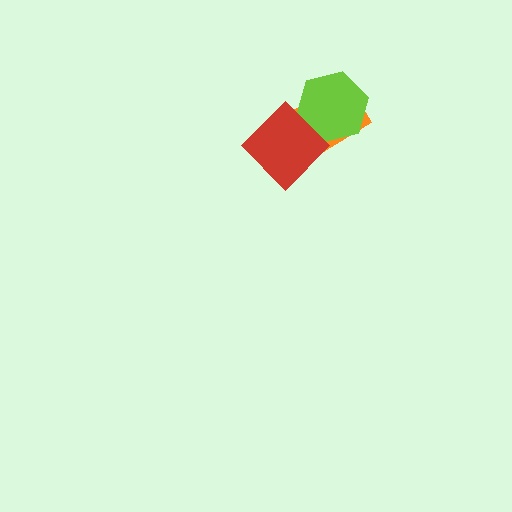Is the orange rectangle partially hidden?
Yes, it is partially covered by another shape.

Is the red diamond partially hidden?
No, no other shape covers it.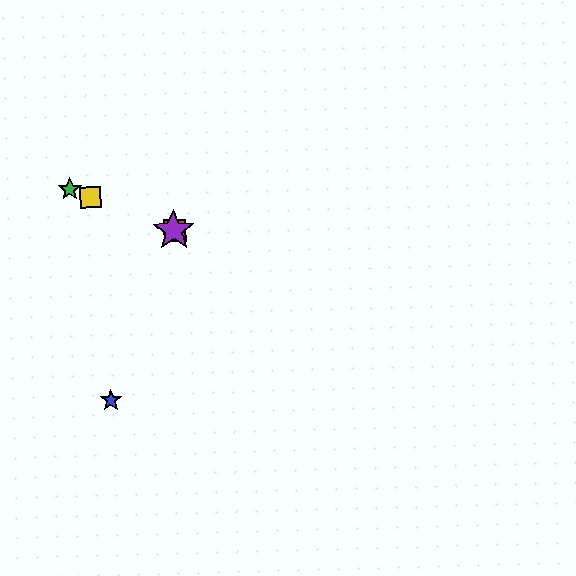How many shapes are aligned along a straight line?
4 shapes (the red square, the green star, the yellow square, the purple star) are aligned along a straight line.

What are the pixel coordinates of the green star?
The green star is at (70, 189).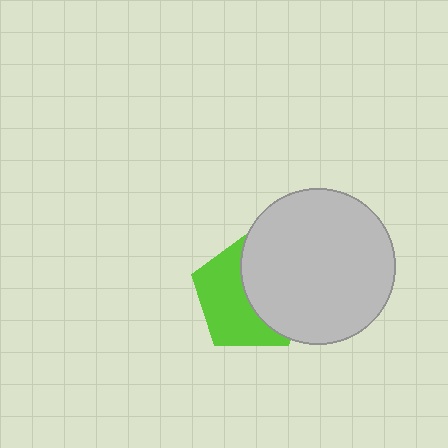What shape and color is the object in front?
The object in front is a light gray circle.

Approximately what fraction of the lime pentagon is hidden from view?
Roughly 49% of the lime pentagon is hidden behind the light gray circle.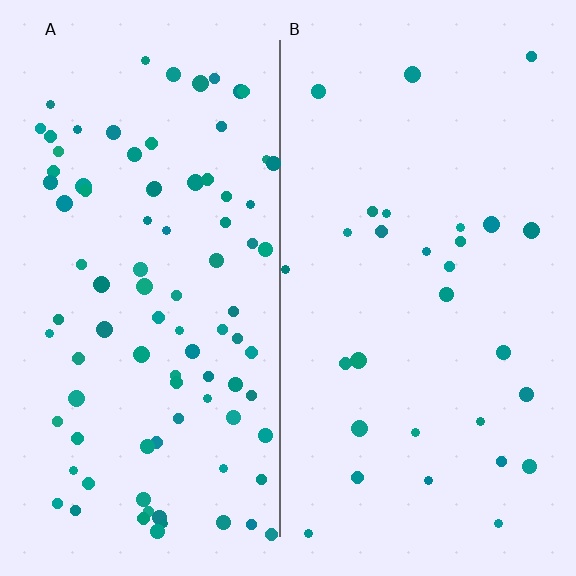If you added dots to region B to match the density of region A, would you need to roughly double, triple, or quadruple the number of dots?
Approximately triple.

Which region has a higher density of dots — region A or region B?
A (the left).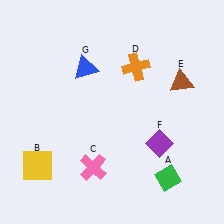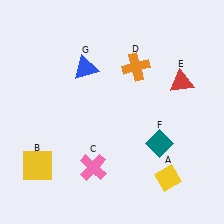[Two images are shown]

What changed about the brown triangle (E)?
In Image 1, E is brown. In Image 2, it changed to red.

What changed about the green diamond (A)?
In Image 1, A is green. In Image 2, it changed to yellow.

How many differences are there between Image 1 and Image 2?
There are 3 differences between the two images.